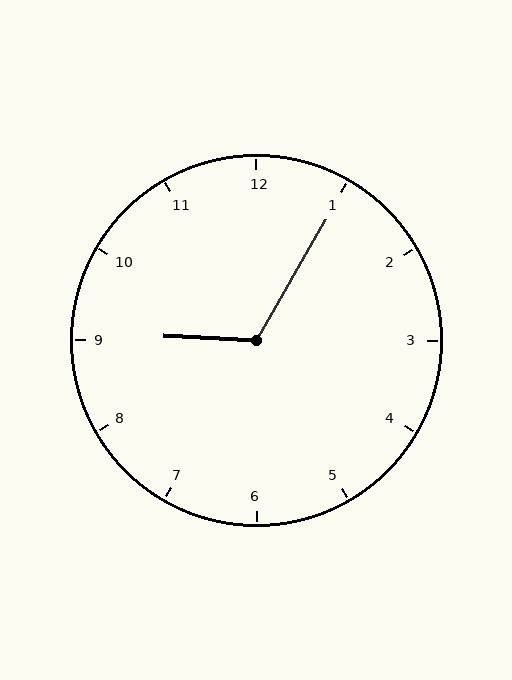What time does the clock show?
9:05.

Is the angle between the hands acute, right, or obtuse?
It is obtuse.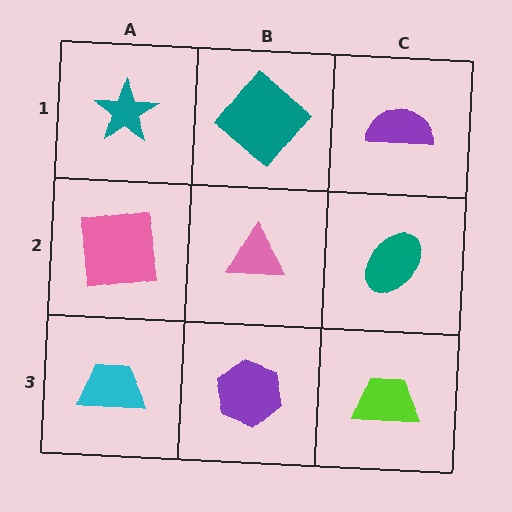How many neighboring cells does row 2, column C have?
3.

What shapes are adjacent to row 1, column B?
A pink triangle (row 2, column B), a teal star (row 1, column A), a purple semicircle (row 1, column C).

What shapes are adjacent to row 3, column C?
A teal ellipse (row 2, column C), a purple hexagon (row 3, column B).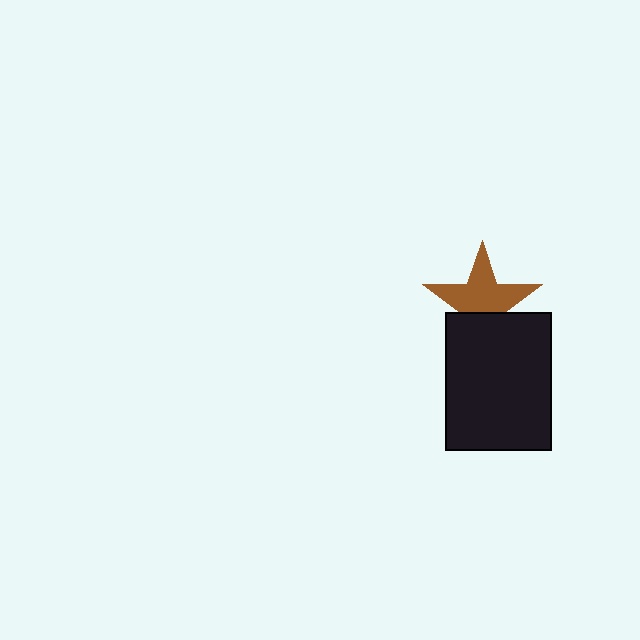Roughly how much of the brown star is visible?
About half of it is visible (roughly 64%).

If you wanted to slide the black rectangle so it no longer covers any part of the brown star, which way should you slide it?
Slide it down — that is the most direct way to separate the two shapes.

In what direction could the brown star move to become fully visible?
The brown star could move up. That would shift it out from behind the black rectangle entirely.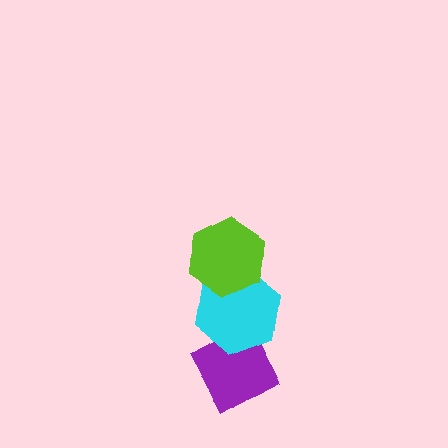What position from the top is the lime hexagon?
The lime hexagon is 1st from the top.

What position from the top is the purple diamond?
The purple diamond is 3rd from the top.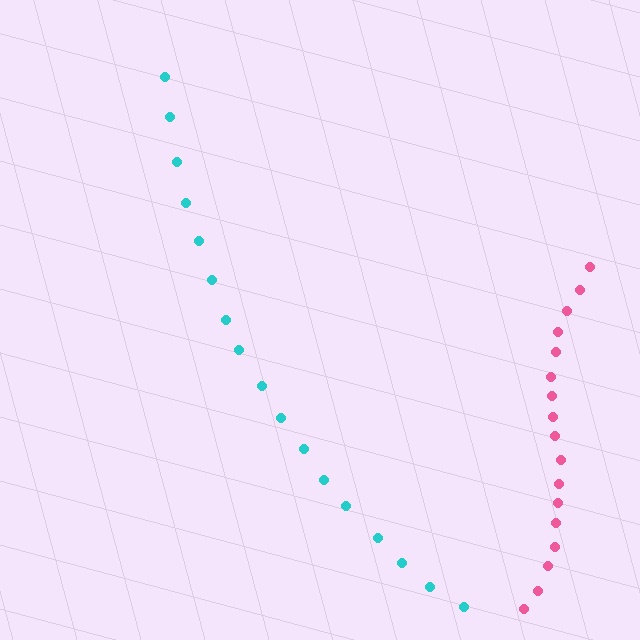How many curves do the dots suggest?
There are 2 distinct paths.